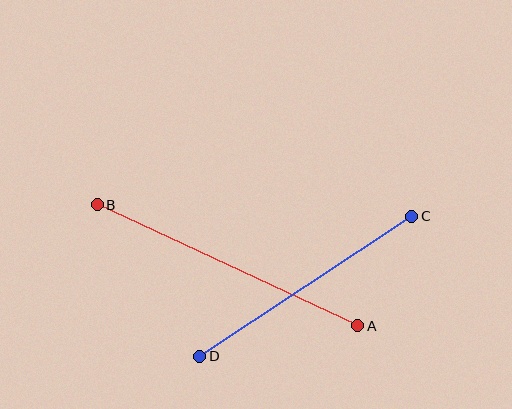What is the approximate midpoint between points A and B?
The midpoint is at approximately (227, 265) pixels.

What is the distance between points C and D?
The distance is approximately 254 pixels.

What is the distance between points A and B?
The distance is approximately 287 pixels.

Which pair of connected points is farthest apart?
Points A and B are farthest apart.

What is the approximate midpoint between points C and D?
The midpoint is at approximately (306, 286) pixels.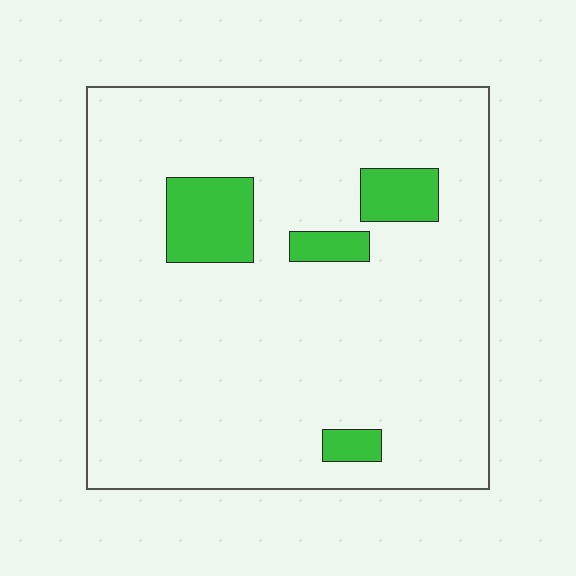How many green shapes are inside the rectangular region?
4.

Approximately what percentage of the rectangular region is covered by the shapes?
Approximately 10%.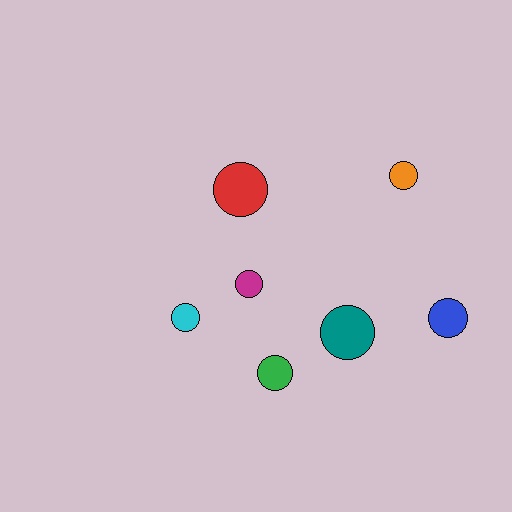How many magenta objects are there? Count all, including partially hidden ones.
There is 1 magenta object.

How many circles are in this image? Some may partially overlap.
There are 7 circles.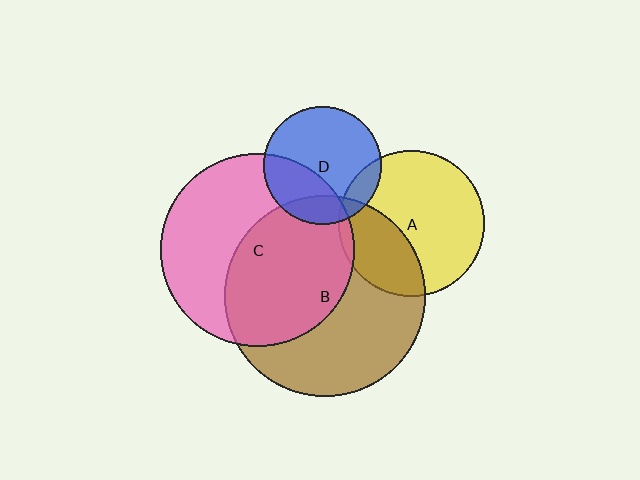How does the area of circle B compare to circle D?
Approximately 2.9 times.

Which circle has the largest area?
Circle B (brown).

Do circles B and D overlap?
Yes.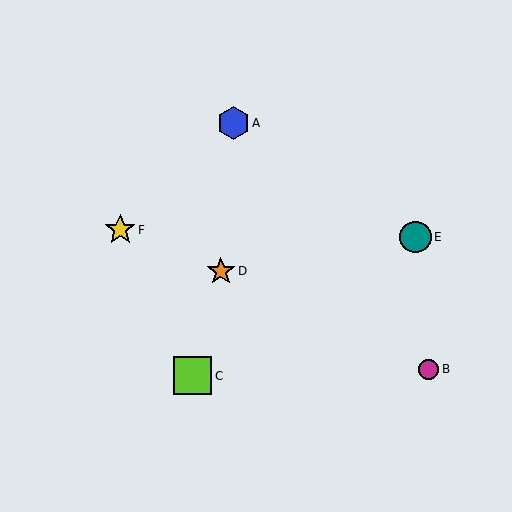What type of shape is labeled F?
Shape F is a yellow star.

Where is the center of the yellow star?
The center of the yellow star is at (120, 230).